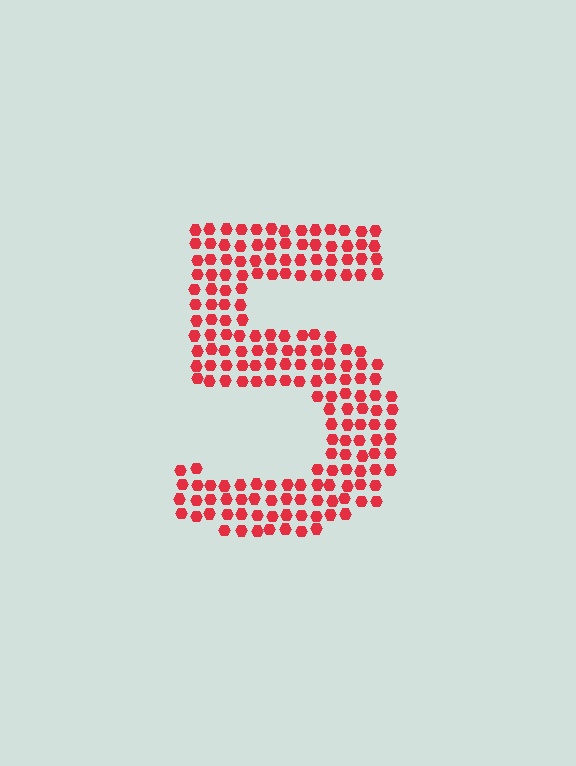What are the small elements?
The small elements are hexagons.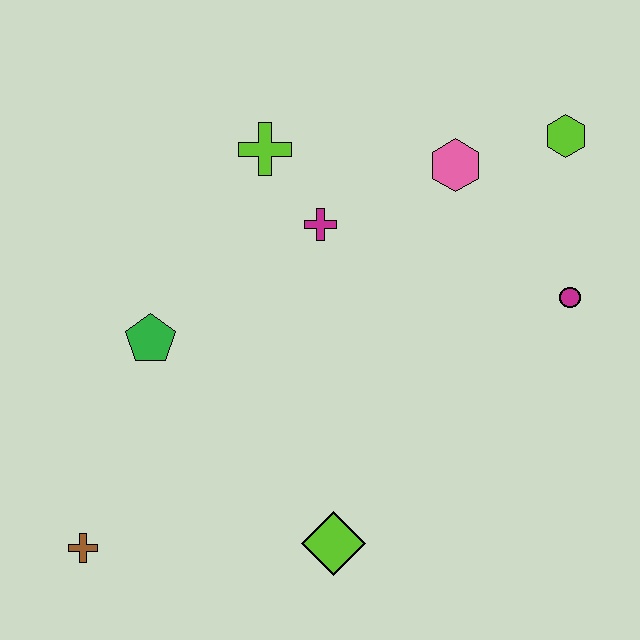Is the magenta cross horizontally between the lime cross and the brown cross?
No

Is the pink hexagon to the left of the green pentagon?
No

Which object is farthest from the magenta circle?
The brown cross is farthest from the magenta circle.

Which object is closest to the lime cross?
The magenta cross is closest to the lime cross.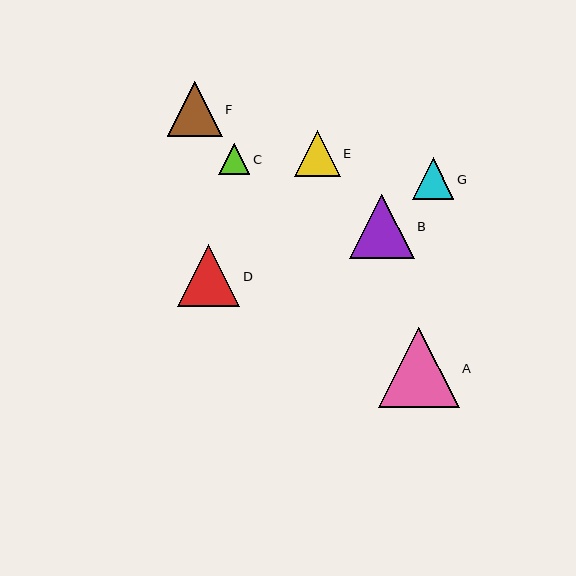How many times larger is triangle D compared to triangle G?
Triangle D is approximately 1.5 times the size of triangle G.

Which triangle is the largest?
Triangle A is the largest with a size of approximately 80 pixels.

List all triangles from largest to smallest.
From largest to smallest: A, B, D, F, E, G, C.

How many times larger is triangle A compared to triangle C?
Triangle A is approximately 2.6 times the size of triangle C.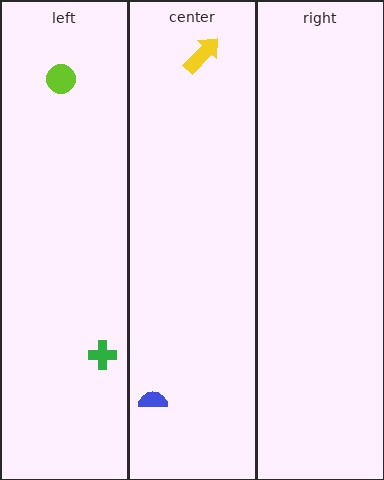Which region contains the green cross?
The left region.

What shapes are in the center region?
The blue semicircle, the yellow arrow.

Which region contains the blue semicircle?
The center region.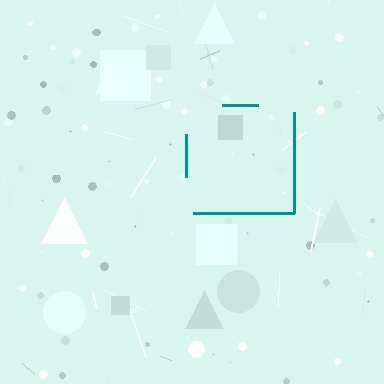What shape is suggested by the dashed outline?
The dashed outline suggests a square.